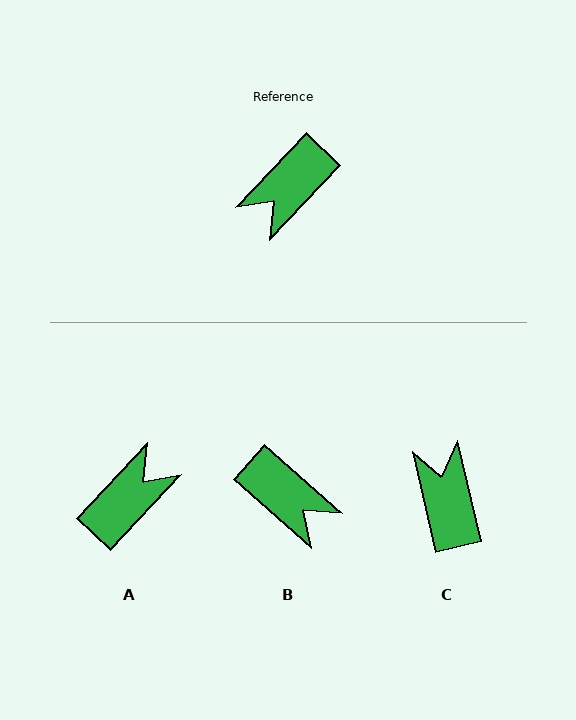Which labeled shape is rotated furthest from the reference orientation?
A, about 179 degrees away.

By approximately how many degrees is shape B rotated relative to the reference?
Approximately 92 degrees counter-clockwise.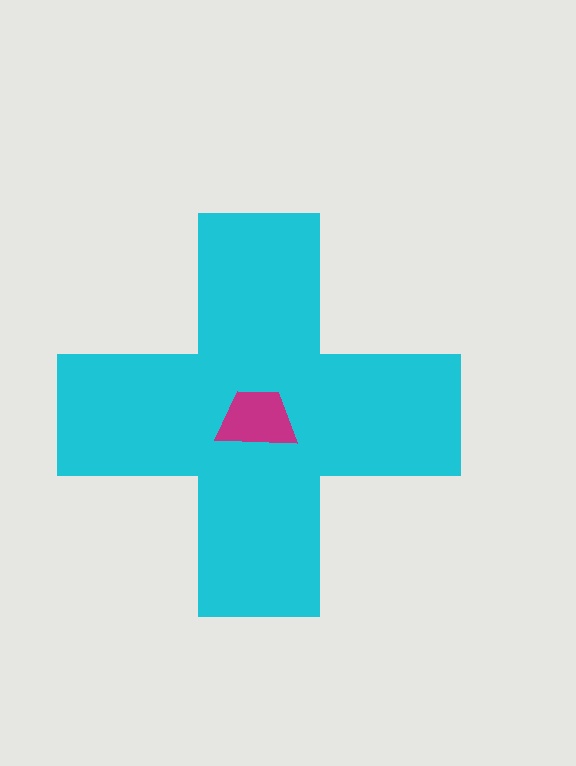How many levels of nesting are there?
2.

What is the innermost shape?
The magenta trapezoid.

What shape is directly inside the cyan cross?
The magenta trapezoid.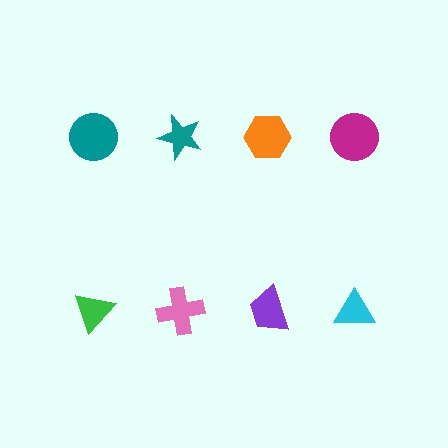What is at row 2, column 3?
A purple trapezoid.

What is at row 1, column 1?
A teal circle.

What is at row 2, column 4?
A cyan triangle.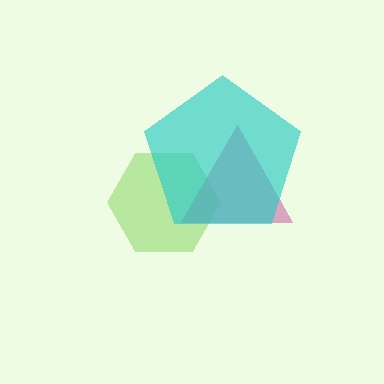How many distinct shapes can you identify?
There are 3 distinct shapes: a lime hexagon, a magenta triangle, a cyan pentagon.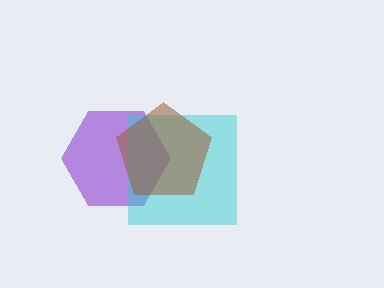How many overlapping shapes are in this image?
There are 3 overlapping shapes in the image.